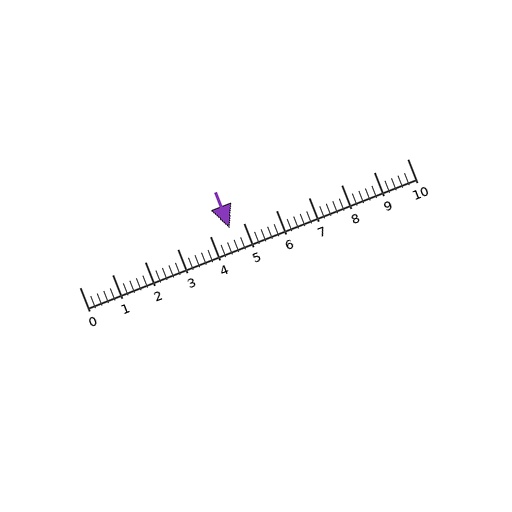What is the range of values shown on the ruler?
The ruler shows values from 0 to 10.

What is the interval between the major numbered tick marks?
The major tick marks are spaced 1 units apart.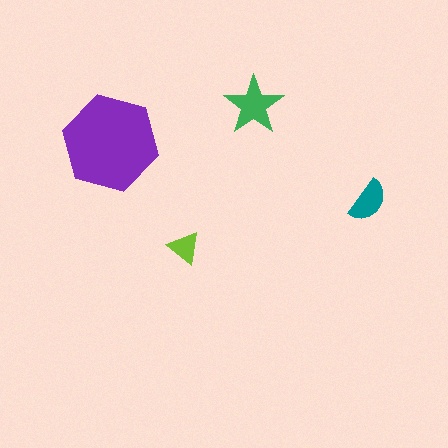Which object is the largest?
The purple hexagon.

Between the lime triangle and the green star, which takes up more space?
The green star.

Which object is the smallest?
The lime triangle.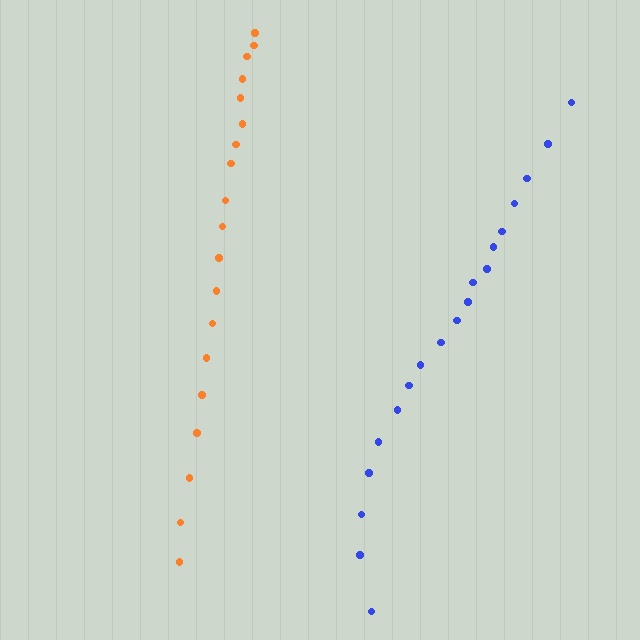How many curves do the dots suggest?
There are 2 distinct paths.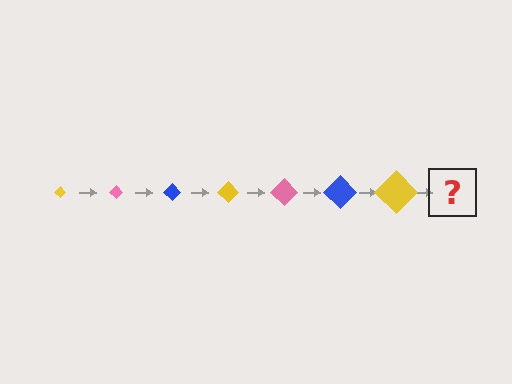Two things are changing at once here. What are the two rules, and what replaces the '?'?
The two rules are that the diamond grows larger each step and the color cycles through yellow, pink, and blue. The '?' should be a pink diamond, larger than the previous one.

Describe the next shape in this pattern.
It should be a pink diamond, larger than the previous one.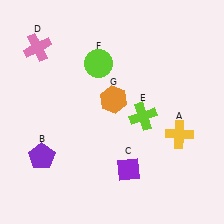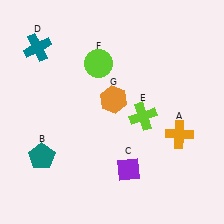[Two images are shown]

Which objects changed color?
A changed from yellow to orange. B changed from purple to teal. D changed from pink to teal.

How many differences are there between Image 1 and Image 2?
There are 3 differences between the two images.